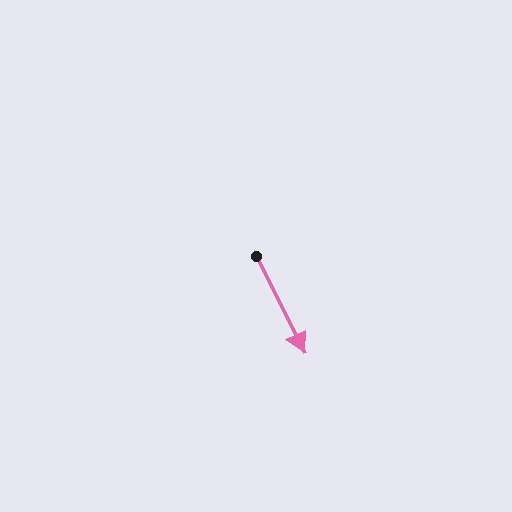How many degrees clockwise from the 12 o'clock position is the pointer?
Approximately 153 degrees.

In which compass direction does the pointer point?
Southeast.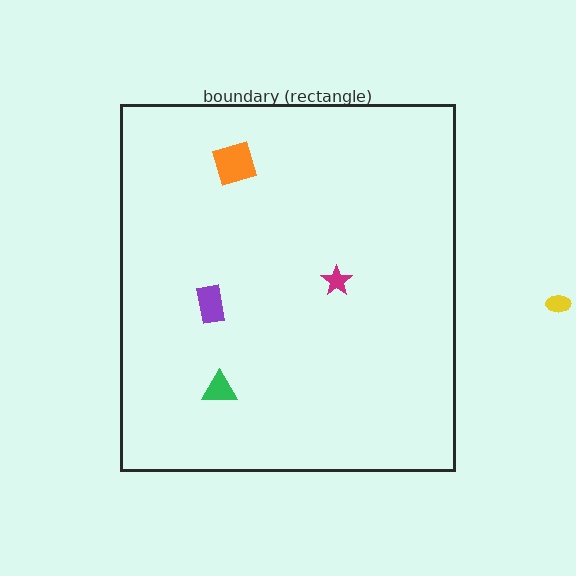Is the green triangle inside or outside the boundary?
Inside.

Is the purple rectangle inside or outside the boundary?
Inside.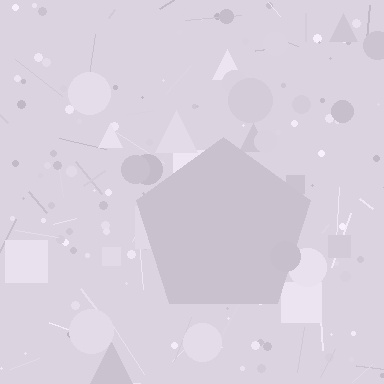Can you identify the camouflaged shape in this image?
The camouflaged shape is a pentagon.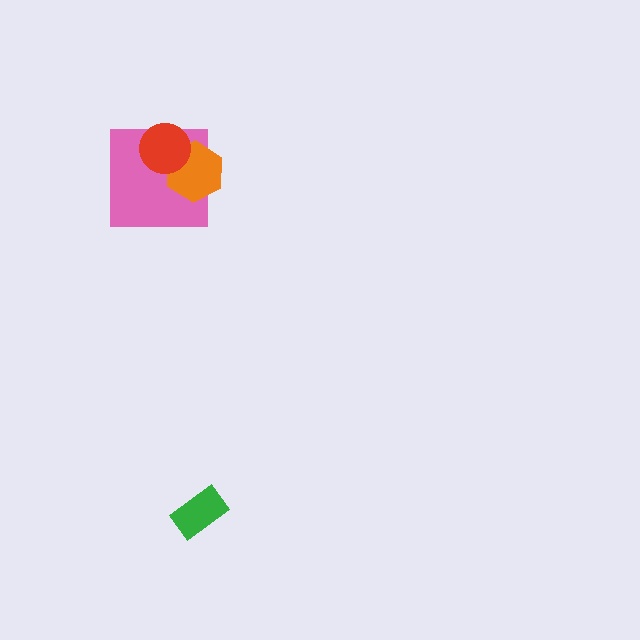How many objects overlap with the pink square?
2 objects overlap with the pink square.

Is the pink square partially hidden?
Yes, it is partially covered by another shape.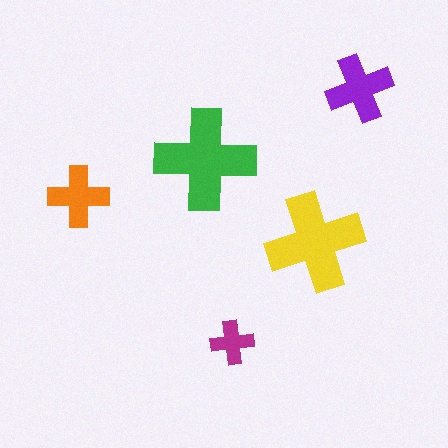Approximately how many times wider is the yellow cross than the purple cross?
About 1.5 times wider.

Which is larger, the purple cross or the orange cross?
The purple one.